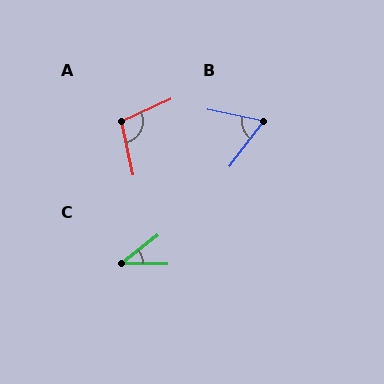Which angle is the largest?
A, at approximately 103 degrees.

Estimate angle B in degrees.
Approximately 64 degrees.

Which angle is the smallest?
C, at approximately 38 degrees.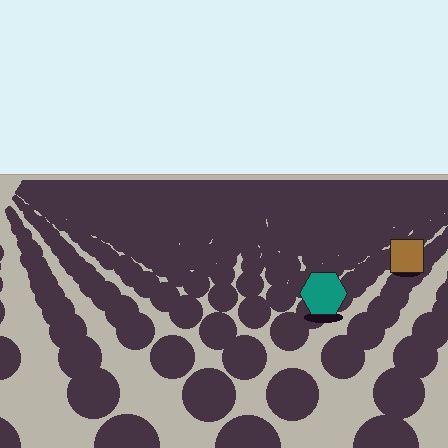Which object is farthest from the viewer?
The brown square is farthest from the viewer. It appears smaller and the ground texture around it is denser.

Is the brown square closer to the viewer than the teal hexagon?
No. The teal hexagon is closer — you can tell from the texture gradient: the ground texture is coarser near it.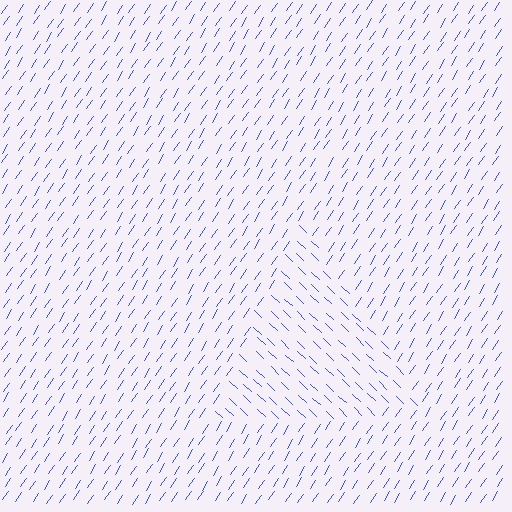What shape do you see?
I see a triangle.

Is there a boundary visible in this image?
Yes, there is a texture boundary formed by a change in line orientation.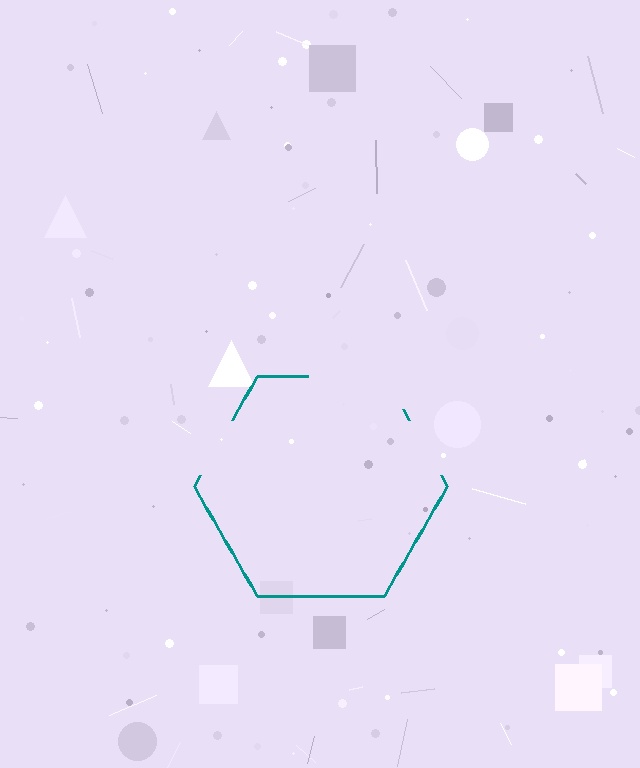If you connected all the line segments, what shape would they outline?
They would outline a hexagon.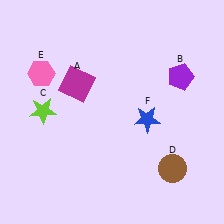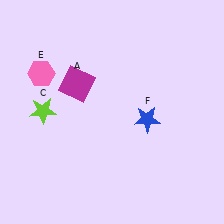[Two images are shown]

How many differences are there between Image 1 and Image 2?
There are 2 differences between the two images.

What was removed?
The purple pentagon (B), the brown circle (D) were removed in Image 2.